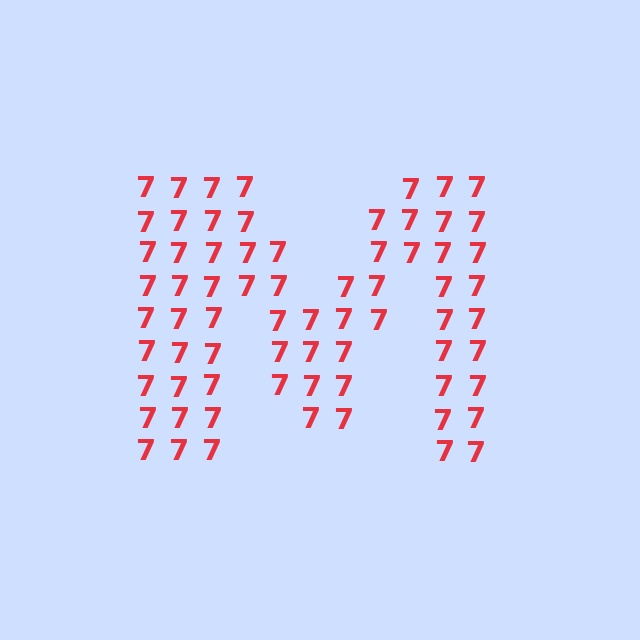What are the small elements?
The small elements are digit 7's.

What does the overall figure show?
The overall figure shows the letter M.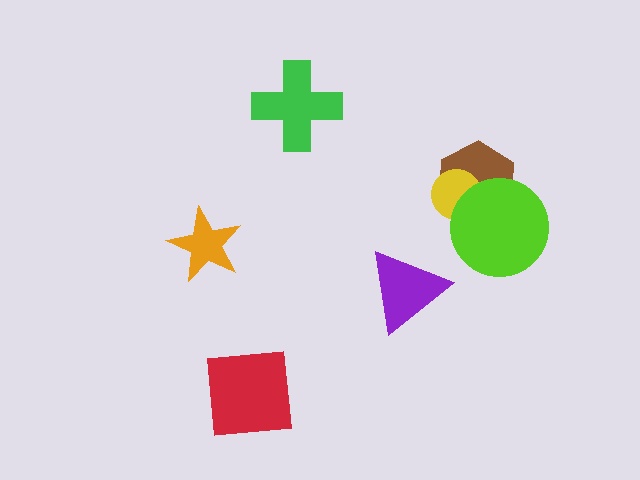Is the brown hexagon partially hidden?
Yes, it is partially covered by another shape.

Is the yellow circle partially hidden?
Yes, it is partially covered by another shape.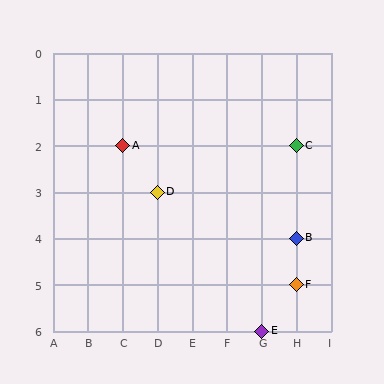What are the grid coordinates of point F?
Point F is at grid coordinates (H, 5).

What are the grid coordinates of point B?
Point B is at grid coordinates (H, 4).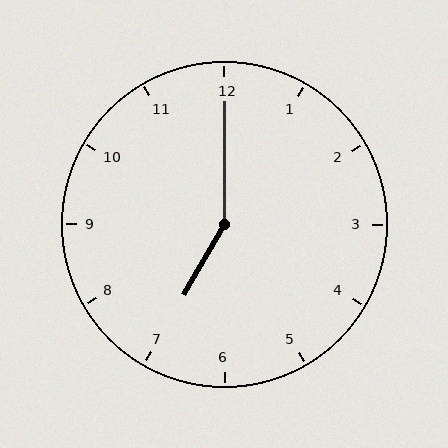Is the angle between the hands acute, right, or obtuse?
It is obtuse.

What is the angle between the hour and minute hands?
Approximately 150 degrees.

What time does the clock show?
7:00.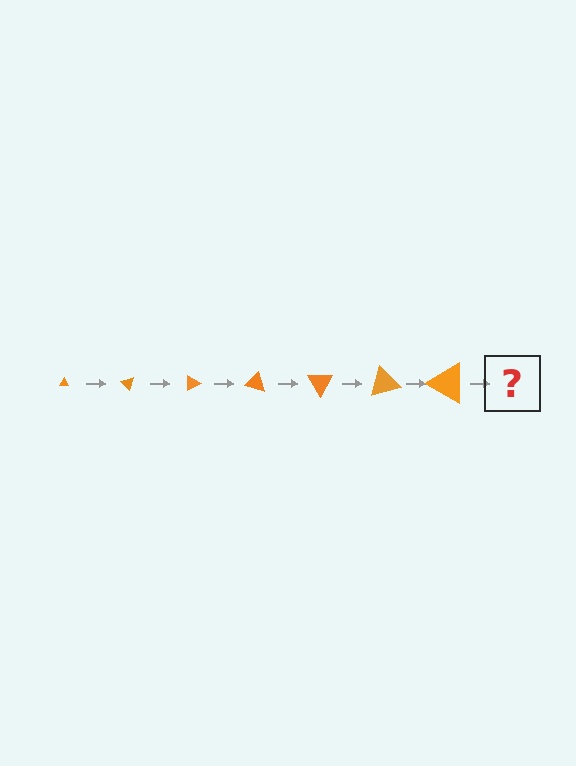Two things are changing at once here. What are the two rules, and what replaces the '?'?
The two rules are that the triangle grows larger each step and it rotates 45 degrees each step. The '?' should be a triangle, larger than the previous one and rotated 315 degrees from the start.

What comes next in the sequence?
The next element should be a triangle, larger than the previous one and rotated 315 degrees from the start.